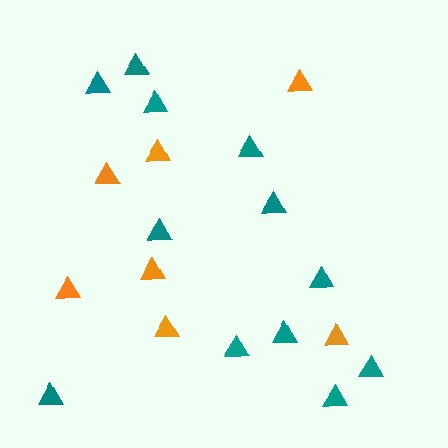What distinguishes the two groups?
There are 2 groups: one group of teal triangles (12) and one group of orange triangles (7).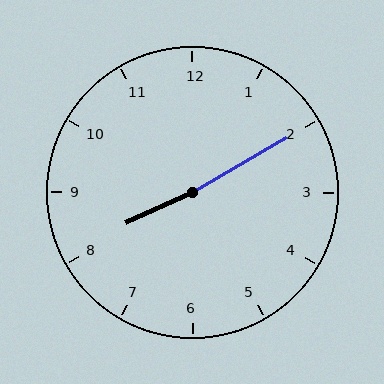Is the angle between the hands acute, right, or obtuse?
It is obtuse.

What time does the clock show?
8:10.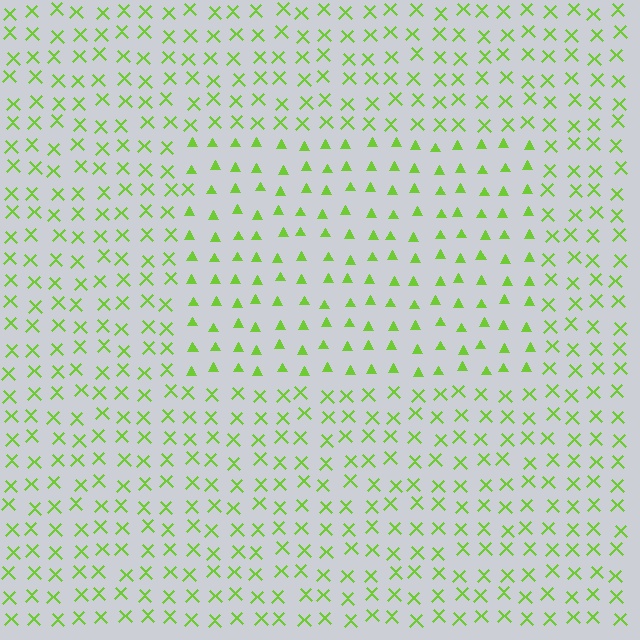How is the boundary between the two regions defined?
The boundary is defined by a change in element shape: triangles inside vs. X marks outside. All elements share the same color and spacing.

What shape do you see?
I see a rectangle.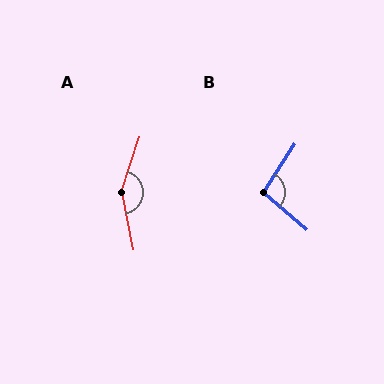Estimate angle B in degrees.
Approximately 98 degrees.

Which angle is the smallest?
B, at approximately 98 degrees.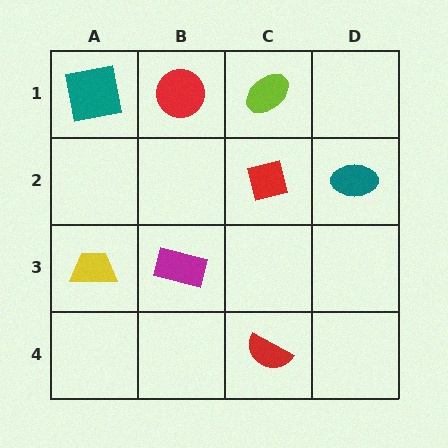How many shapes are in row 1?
3 shapes.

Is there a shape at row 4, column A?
No, that cell is empty.